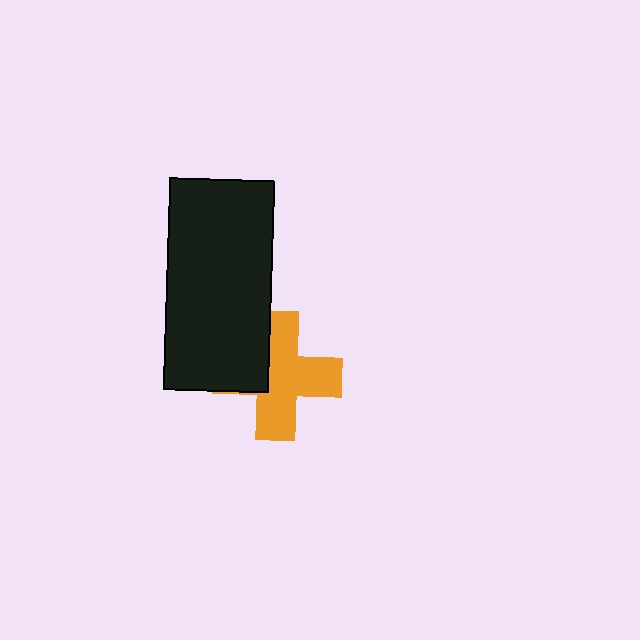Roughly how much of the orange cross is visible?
Most of it is visible (roughly 69%).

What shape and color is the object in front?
The object in front is a black rectangle.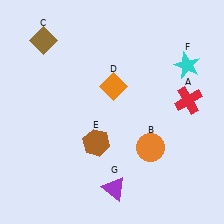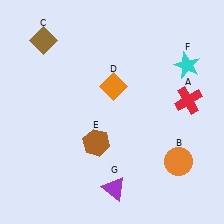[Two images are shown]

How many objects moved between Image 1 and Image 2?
1 object moved between the two images.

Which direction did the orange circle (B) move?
The orange circle (B) moved right.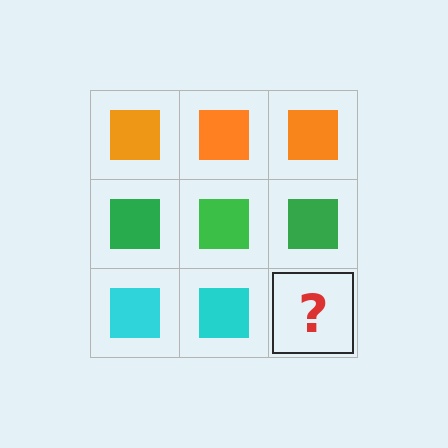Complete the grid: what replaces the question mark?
The question mark should be replaced with a cyan square.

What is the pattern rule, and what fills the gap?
The rule is that each row has a consistent color. The gap should be filled with a cyan square.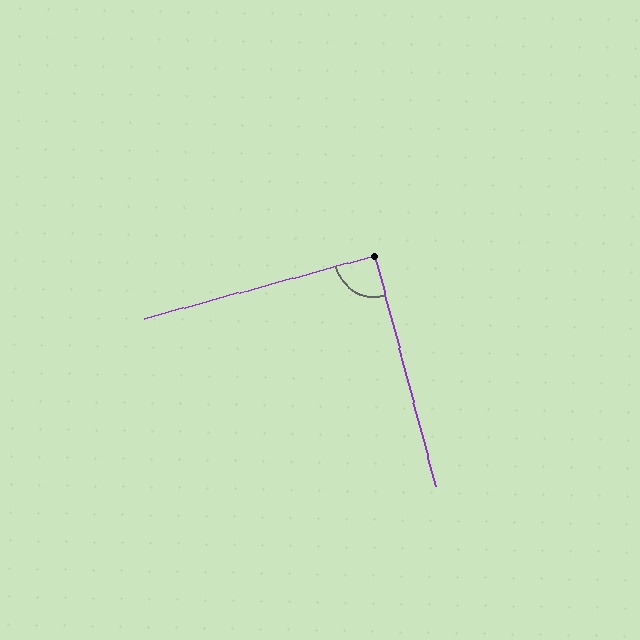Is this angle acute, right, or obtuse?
It is approximately a right angle.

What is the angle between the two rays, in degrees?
Approximately 90 degrees.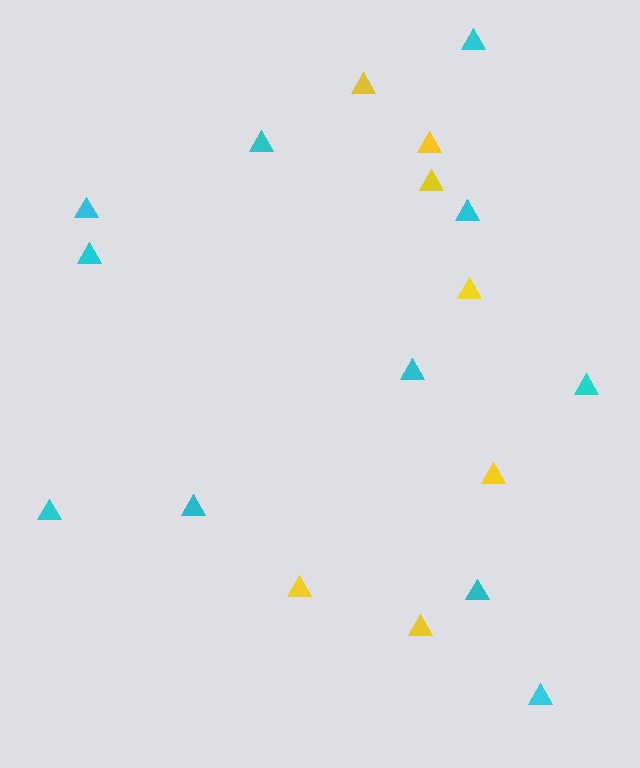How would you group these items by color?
There are 2 groups: one group of cyan triangles (11) and one group of yellow triangles (7).